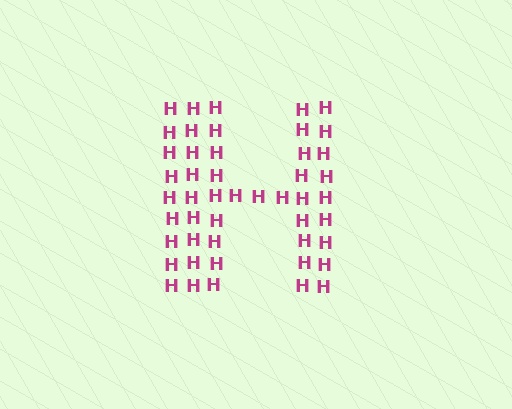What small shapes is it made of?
It is made of small letter H's.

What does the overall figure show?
The overall figure shows the letter H.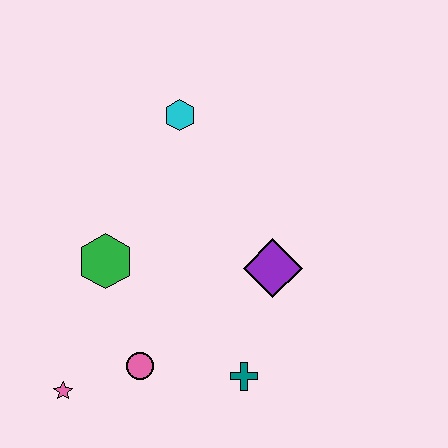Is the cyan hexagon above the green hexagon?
Yes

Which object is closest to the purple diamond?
The teal cross is closest to the purple diamond.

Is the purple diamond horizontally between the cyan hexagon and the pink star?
No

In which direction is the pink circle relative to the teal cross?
The pink circle is to the left of the teal cross.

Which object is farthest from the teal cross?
The cyan hexagon is farthest from the teal cross.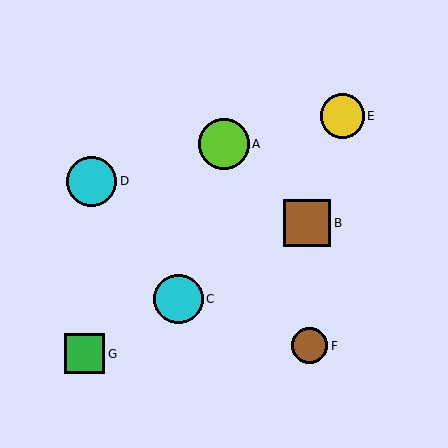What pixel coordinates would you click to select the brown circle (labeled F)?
Click at (310, 346) to select the brown circle F.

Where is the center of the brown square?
The center of the brown square is at (307, 223).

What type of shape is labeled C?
Shape C is a cyan circle.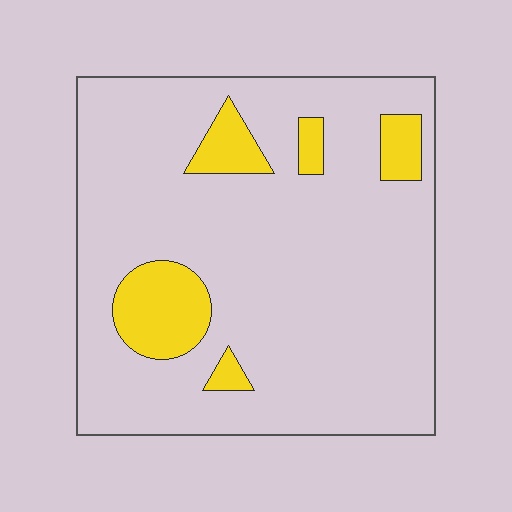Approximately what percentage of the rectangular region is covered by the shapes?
Approximately 15%.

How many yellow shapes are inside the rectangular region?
5.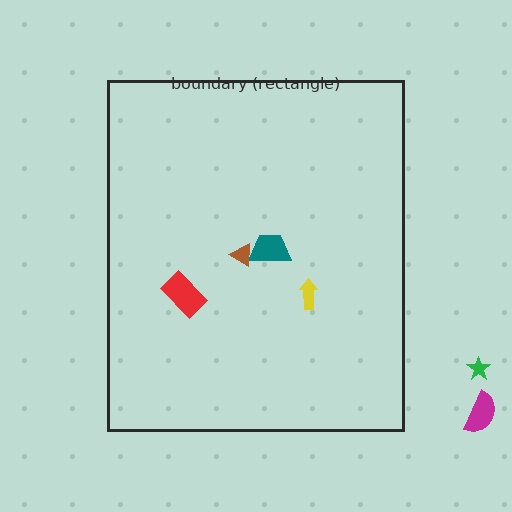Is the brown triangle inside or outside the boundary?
Inside.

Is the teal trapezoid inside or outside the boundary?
Inside.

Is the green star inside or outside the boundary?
Outside.